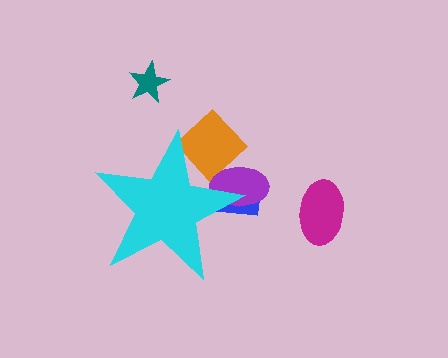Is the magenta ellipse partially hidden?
No, the magenta ellipse is fully visible.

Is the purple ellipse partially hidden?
Yes, the purple ellipse is partially hidden behind the cyan star.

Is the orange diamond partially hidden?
Yes, the orange diamond is partially hidden behind the cyan star.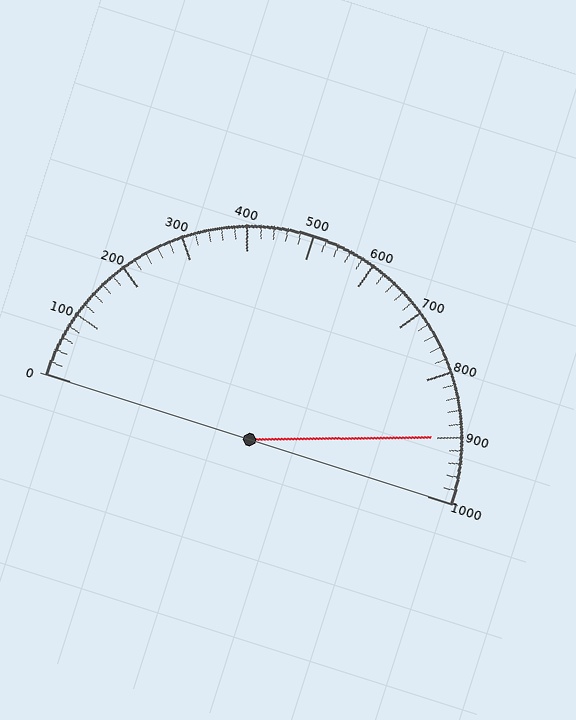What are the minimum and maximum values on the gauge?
The gauge ranges from 0 to 1000.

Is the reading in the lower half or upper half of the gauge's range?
The reading is in the upper half of the range (0 to 1000).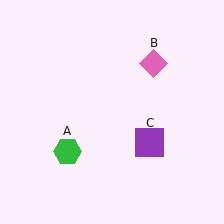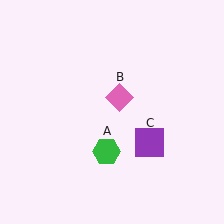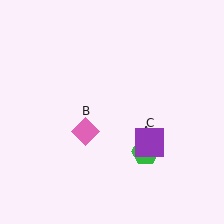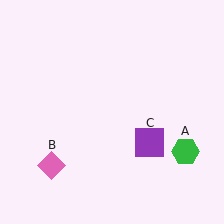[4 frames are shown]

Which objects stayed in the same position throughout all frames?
Purple square (object C) remained stationary.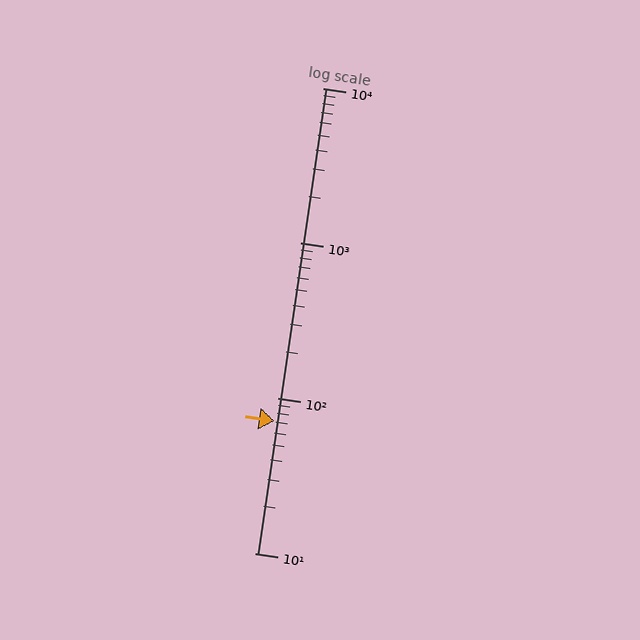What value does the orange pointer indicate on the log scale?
The pointer indicates approximately 71.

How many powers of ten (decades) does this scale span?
The scale spans 3 decades, from 10 to 10000.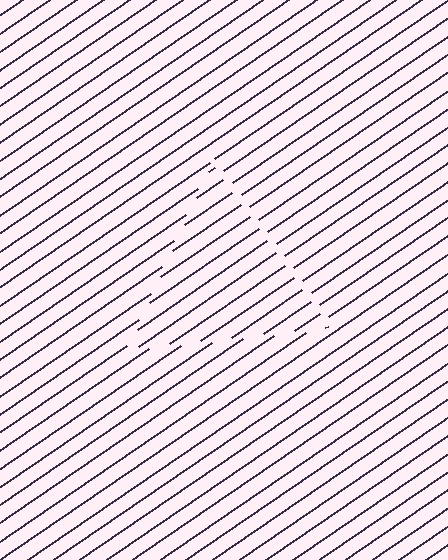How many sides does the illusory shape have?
3 sides — the line-ends trace a triangle.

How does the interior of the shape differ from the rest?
The interior of the shape contains the same grating, shifted by half a period — the contour is defined by the phase discontinuity where line-ends from the inner and outer gratings abut.